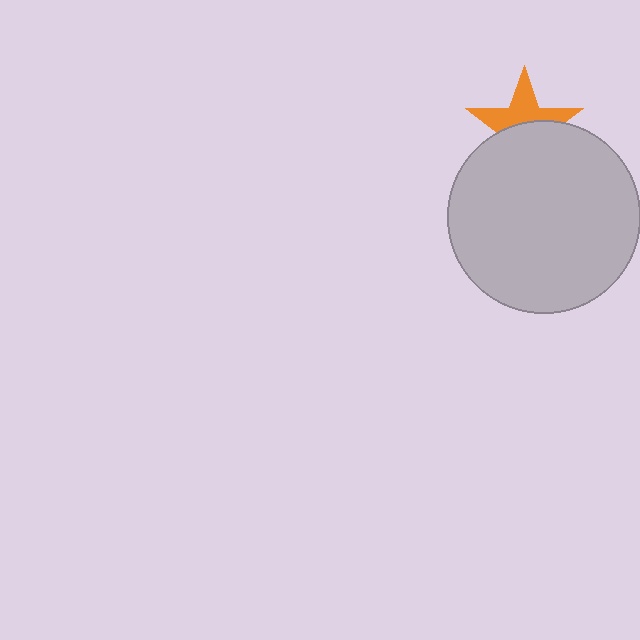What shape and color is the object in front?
The object in front is a light gray circle.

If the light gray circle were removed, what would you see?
You would see the complete orange star.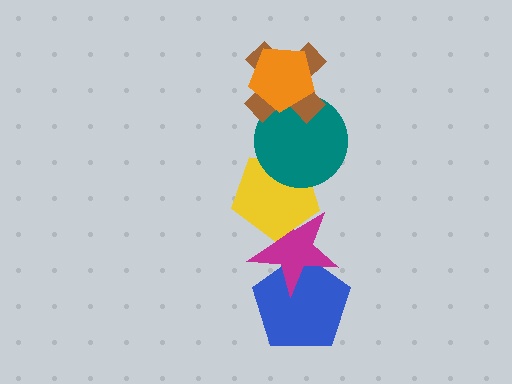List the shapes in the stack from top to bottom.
From top to bottom: the orange pentagon, the brown cross, the teal circle, the yellow pentagon, the magenta star, the blue pentagon.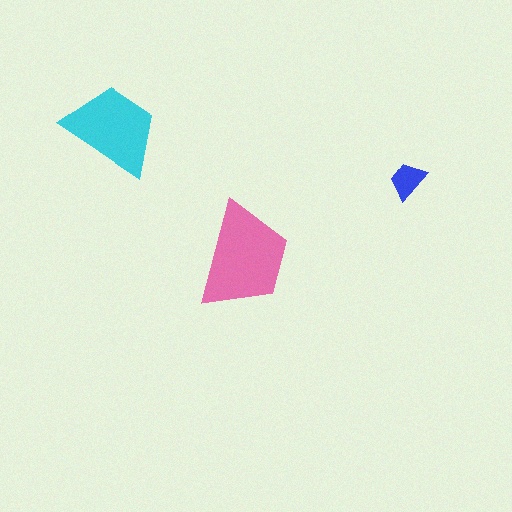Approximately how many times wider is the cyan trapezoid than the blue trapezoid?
About 2.5 times wider.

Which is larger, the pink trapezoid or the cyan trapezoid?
The pink one.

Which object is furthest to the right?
The blue trapezoid is rightmost.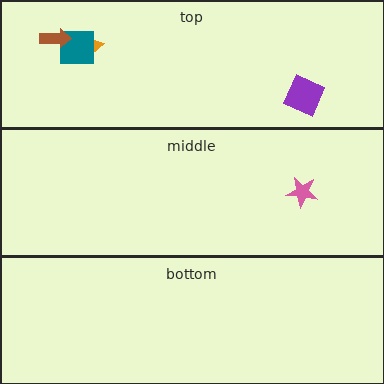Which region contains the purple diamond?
The top region.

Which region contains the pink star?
The middle region.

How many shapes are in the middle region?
1.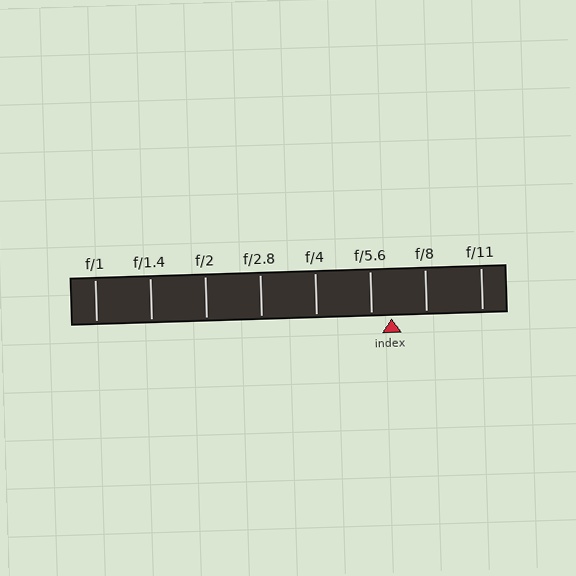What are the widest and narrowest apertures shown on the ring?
The widest aperture shown is f/1 and the narrowest is f/11.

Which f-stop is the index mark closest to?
The index mark is closest to f/5.6.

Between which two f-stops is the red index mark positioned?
The index mark is between f/5.6 and f/8.